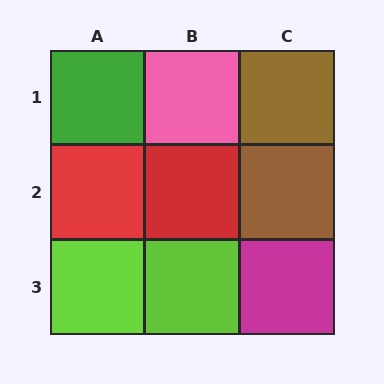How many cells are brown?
2 cells are brown.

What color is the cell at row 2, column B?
Red.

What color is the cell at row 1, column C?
Brown.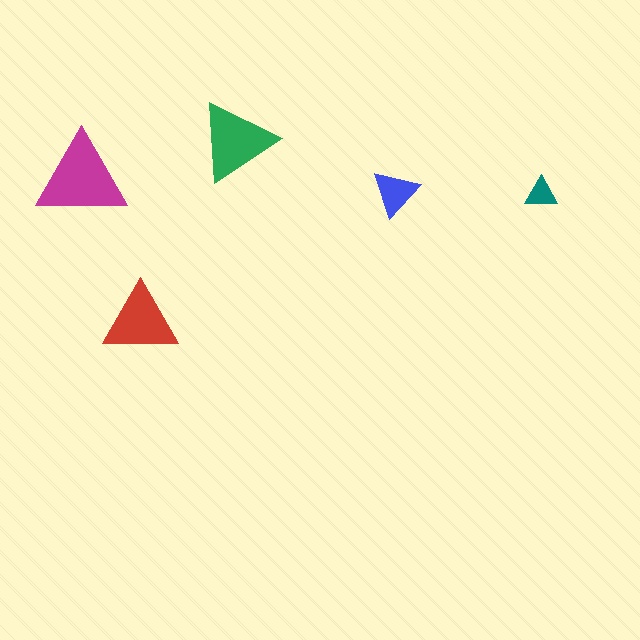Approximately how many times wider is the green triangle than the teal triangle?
About 2.5 times wider.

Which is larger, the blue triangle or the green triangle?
The green one.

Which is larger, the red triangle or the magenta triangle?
The magenta one.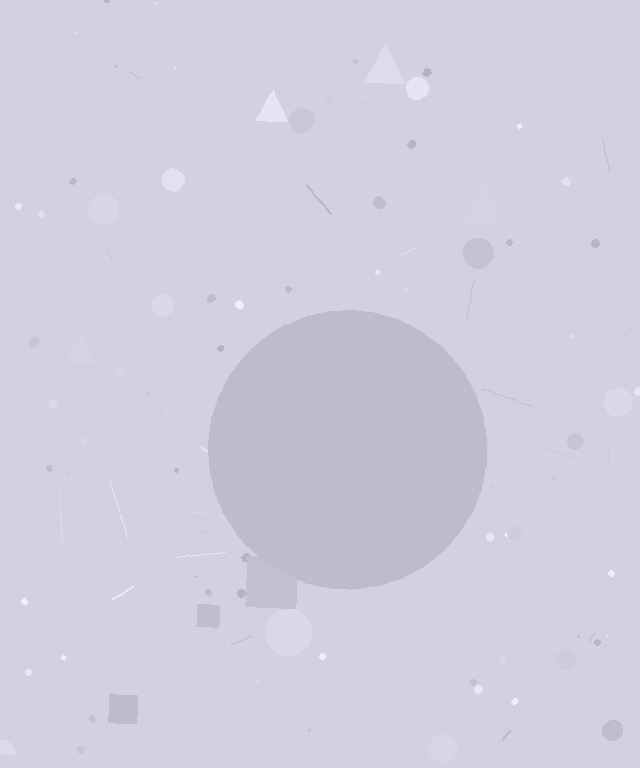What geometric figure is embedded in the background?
A circle is embedded in the background.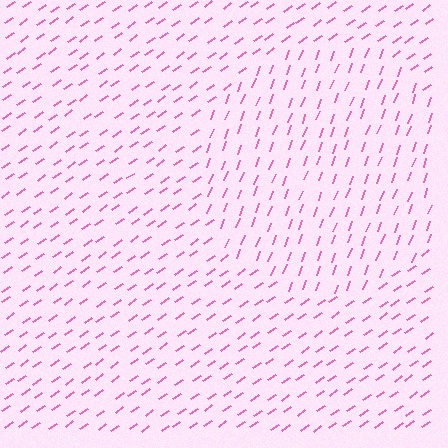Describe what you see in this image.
The image is filled with small pink line segments. A circle region in the image has lines oriented differently from the surrounding lines, creating a visible texture boundary.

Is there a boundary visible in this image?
Yes, there is a texture boundary formed by a change in line orientation.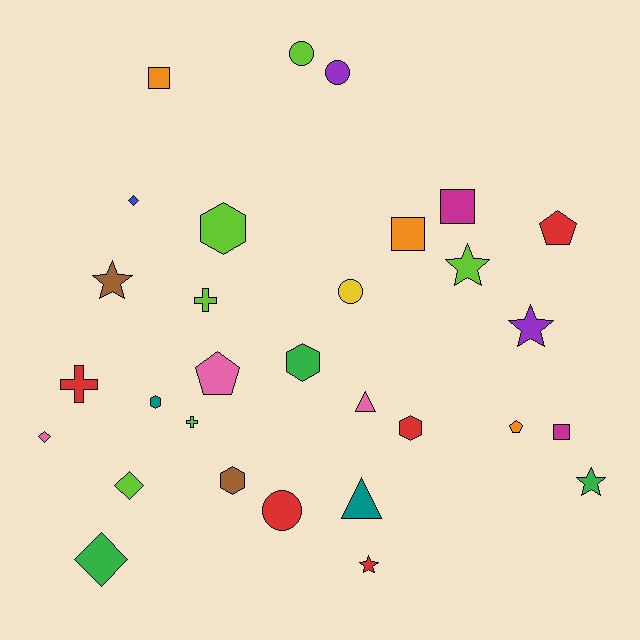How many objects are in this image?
There are 30 objects.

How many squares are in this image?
There are 4 squares.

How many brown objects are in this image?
There are 2 brown objects.